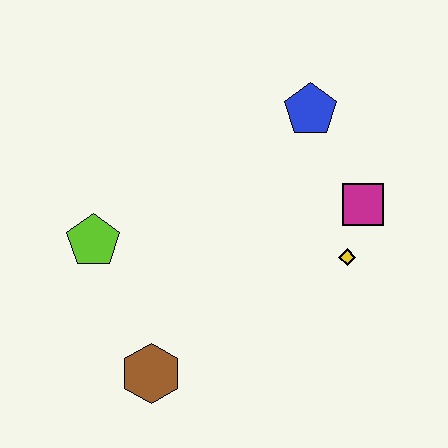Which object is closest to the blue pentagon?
The magenta square is closest to the blue pentagon.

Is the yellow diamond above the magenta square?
No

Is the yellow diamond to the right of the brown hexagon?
Yes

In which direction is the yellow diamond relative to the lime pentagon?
The yellow diamond is to the right of the lime pentagon.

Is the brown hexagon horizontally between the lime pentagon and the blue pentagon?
Yes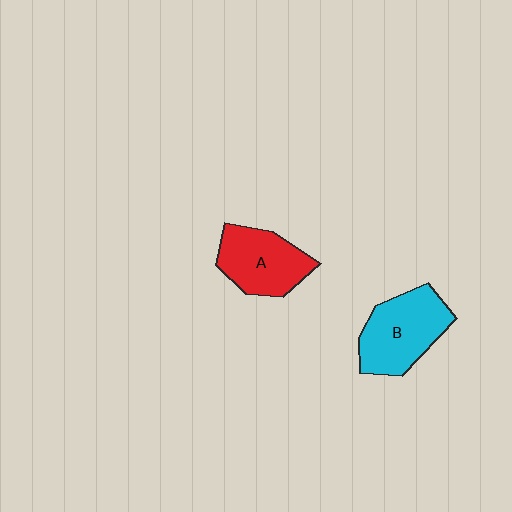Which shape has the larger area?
Shape B (cyan).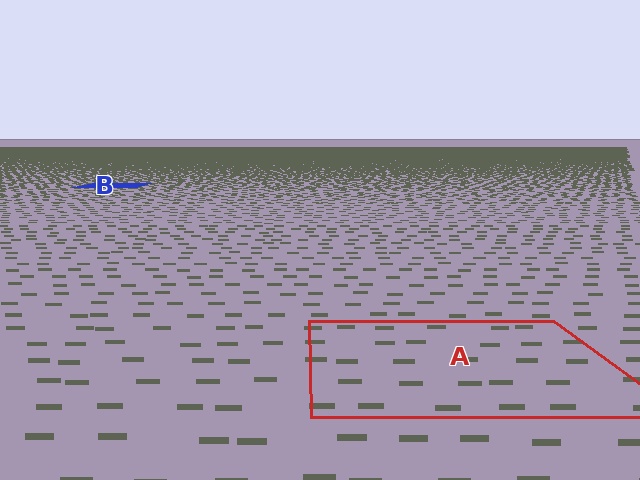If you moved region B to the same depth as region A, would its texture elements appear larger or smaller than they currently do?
They would appear larger. At a closer depth, the same texture elements are projected at a bigger on-screen size.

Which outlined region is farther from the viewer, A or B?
Region B is farther from the viewer — the texture elements inside it appear smaller and more densely packed.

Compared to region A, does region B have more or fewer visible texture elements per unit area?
Region B has more texture elements per unit area — they are packed more densely because it is farther away.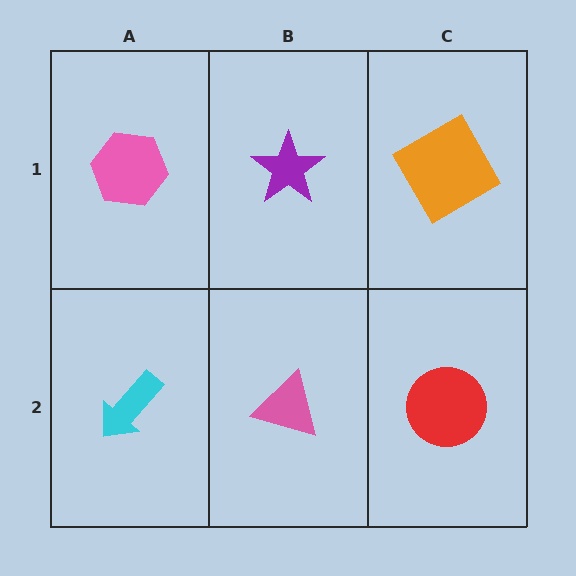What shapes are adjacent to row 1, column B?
A pink triangle (row 2, column B), a pink hexagon (row 1, column A), an orange diamond (row 1, column C).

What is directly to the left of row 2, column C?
A pink triangle.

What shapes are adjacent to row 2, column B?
A purple star (row 1, column B), a cyan arrow (row 2, column A), a red circle (row 2, column C).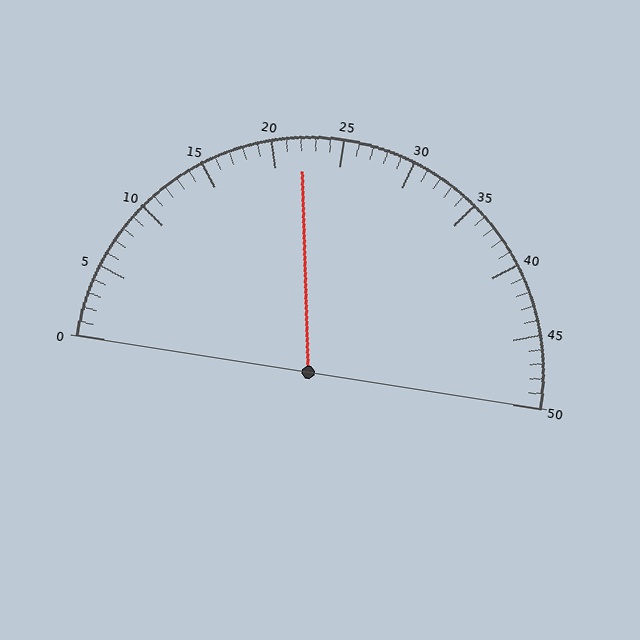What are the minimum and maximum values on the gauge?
The gauge ranges from 0 to 50.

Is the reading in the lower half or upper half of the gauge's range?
The reading is in the lower half of the range (0 to 50).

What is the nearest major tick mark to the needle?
The nearest major tick mark is 20.